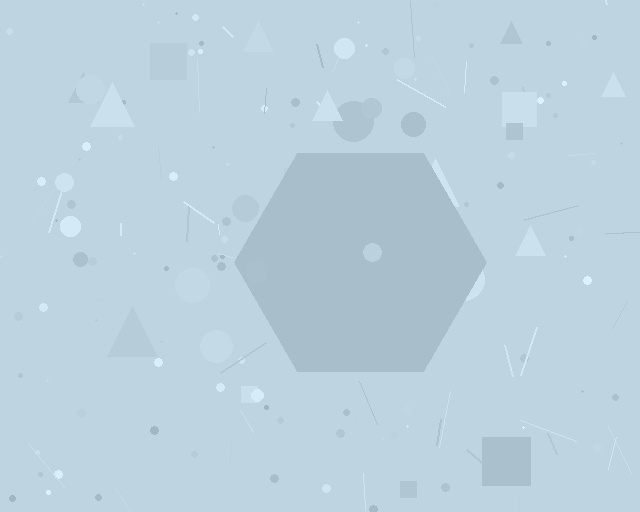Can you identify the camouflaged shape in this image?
The camouflaged shape is a hexagon.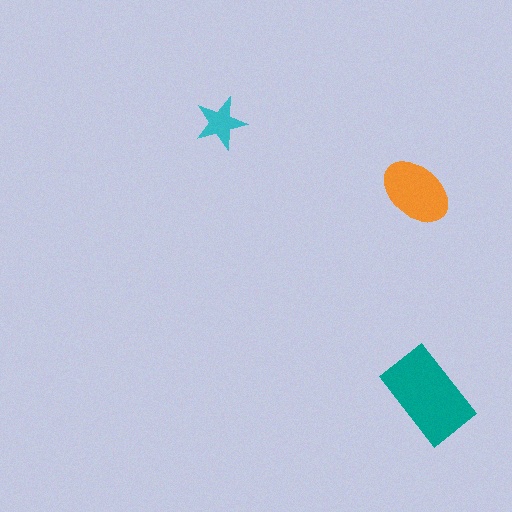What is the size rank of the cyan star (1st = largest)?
3rd.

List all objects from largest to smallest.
The teal rectangle, the orange ellipse, the cyan star.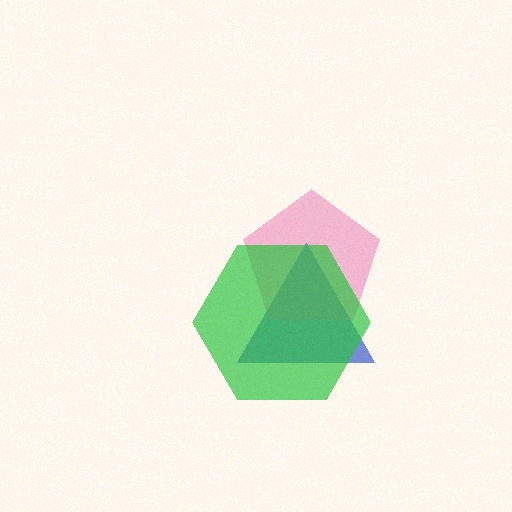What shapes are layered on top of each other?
The layered shapes are: a blue triangle, a pink pentagon, a green hexagon.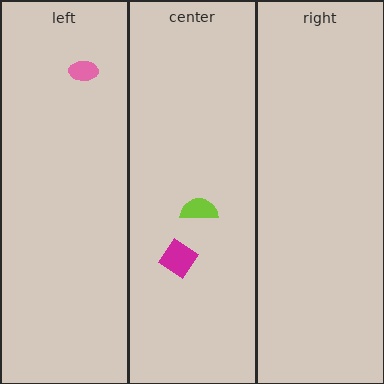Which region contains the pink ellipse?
The left region.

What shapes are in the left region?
The pink ellipse.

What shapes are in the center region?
The magenta diamond, the lime semicircle.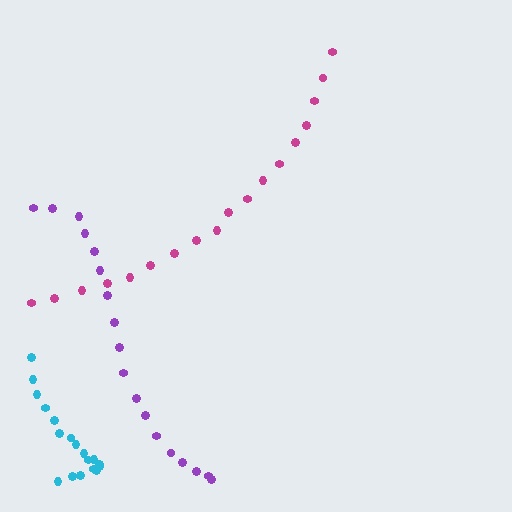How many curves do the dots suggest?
There are 3 distinct paths.